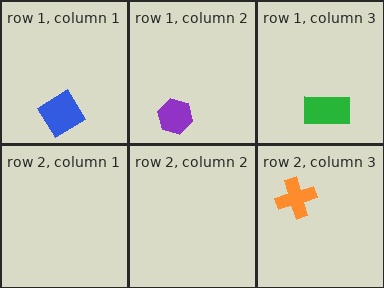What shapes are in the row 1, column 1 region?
The blue diamond.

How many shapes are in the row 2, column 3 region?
1.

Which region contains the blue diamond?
The row 1, column 1 region.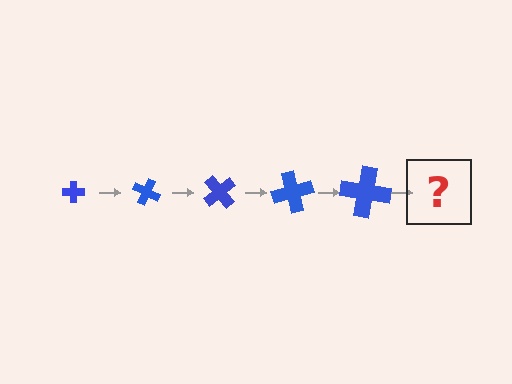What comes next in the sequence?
The next element should be a cross, larger than the previous one and rotated 125 degrees from the start.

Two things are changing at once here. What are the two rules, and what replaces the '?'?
The two rules are that the cross grows larger each step and it rotates 25 degrees each step. The '?' should be a cross, larger than the previous one and rotated 125 degrees from the start.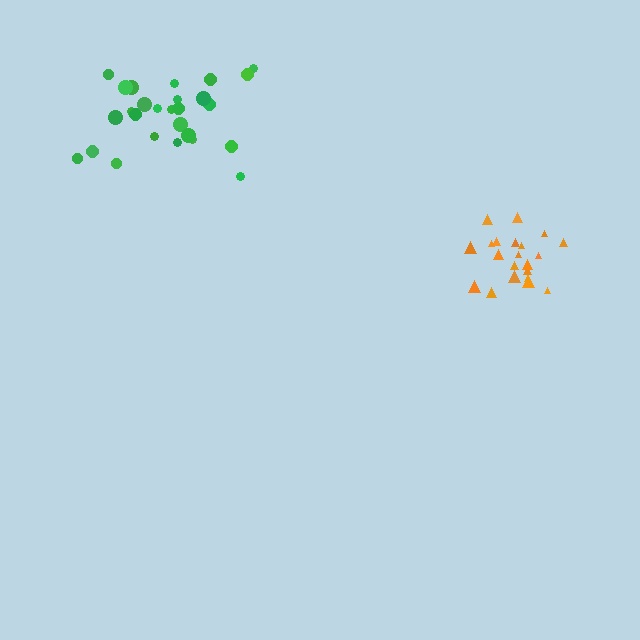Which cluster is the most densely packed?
Orange.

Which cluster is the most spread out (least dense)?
Green.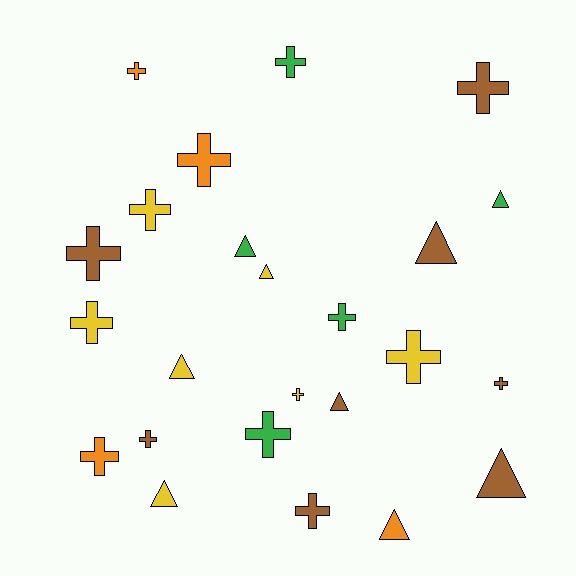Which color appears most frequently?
Brown, with 8 objects.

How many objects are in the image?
There are 24 objects.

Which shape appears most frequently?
Cross, with 15 objects.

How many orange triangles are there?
There is 1 orange triangle.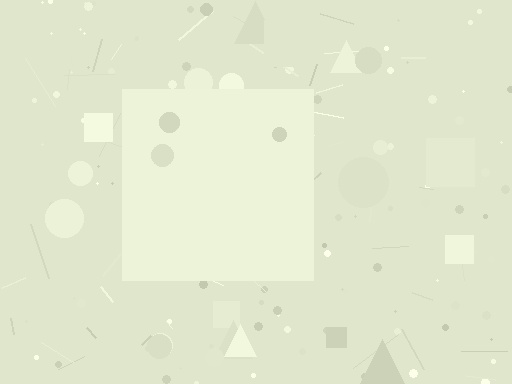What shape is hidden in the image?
A square is hidden in the image.